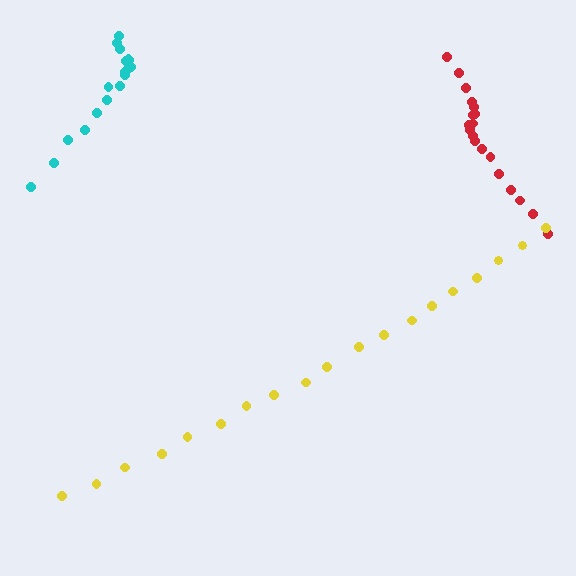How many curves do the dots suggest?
There are 3 distinct paths.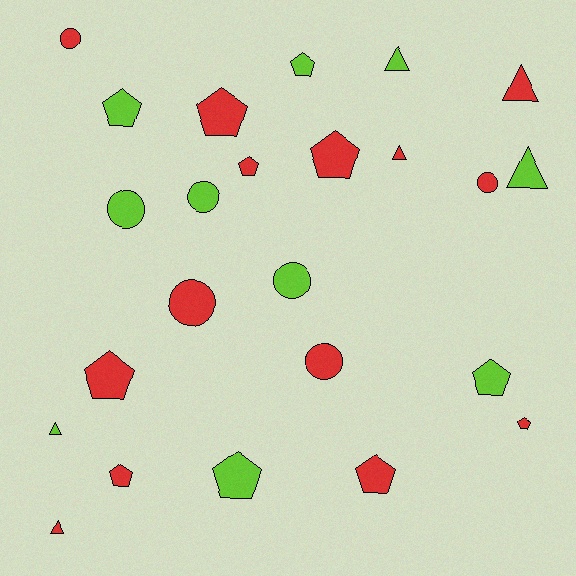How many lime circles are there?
There are 3 lime circles.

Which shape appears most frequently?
Pentagon, with 11 objects.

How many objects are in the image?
There are 24 objects.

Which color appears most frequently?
Red, with 14 objects.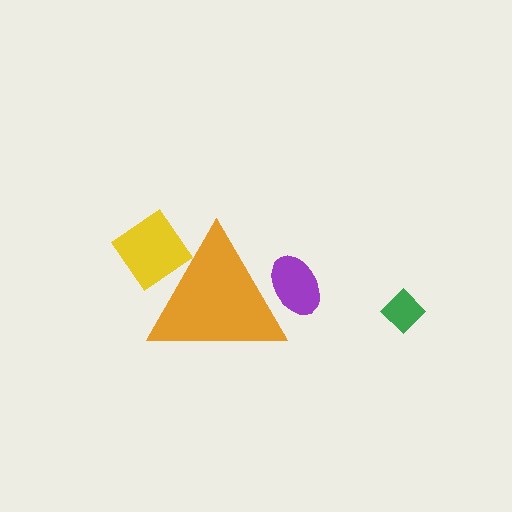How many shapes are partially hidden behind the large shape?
2 shapes are partially hidden.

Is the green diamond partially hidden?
No, the green diamond is fully visible.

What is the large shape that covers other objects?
An orange triangle.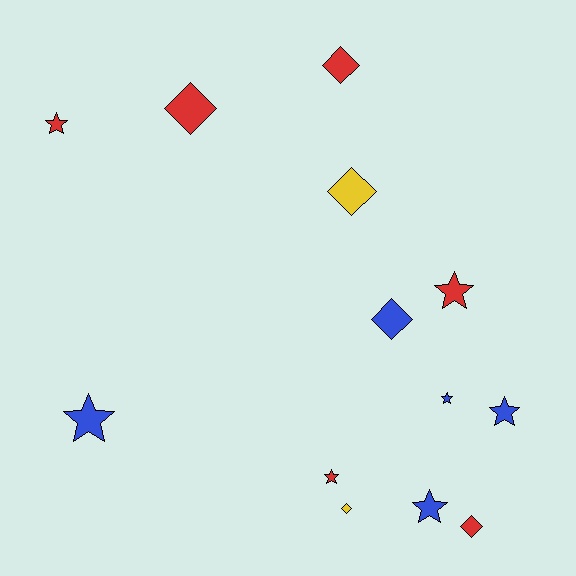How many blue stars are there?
There are 4 blue stars.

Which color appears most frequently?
Red, with 6 objects.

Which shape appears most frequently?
Star, with 7 objects.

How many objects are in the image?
There are 13 objects.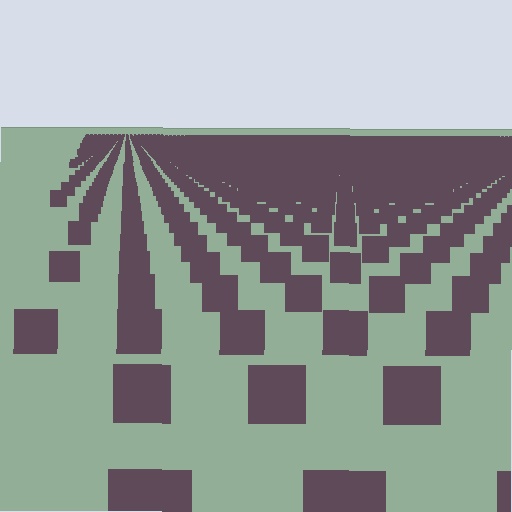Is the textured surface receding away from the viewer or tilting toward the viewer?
The surface is receding away from the viewer. Texture elements get smaller and denser toward the top.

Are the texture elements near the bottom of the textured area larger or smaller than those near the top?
Larger. Near the bottom, elements are closer to the viewer and appear at a bigger on-screen size.